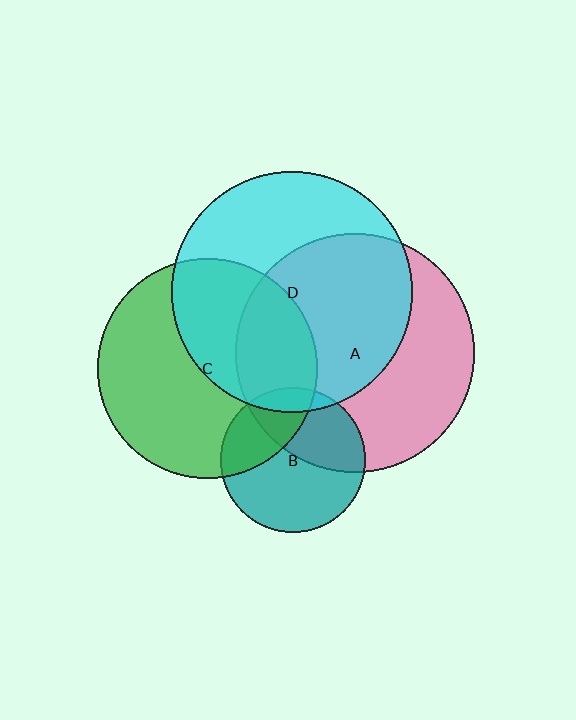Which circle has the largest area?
Circle D (cyan).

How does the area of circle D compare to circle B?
Approximately 2.8 times.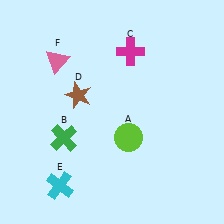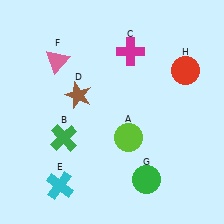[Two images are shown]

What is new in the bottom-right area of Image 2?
A green circle (G) was added in the bottom-right area of Image 2.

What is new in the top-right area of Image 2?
A red circle (H) was added in the top-right area of Image 2.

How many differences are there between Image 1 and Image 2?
There are 2 differences between the two images.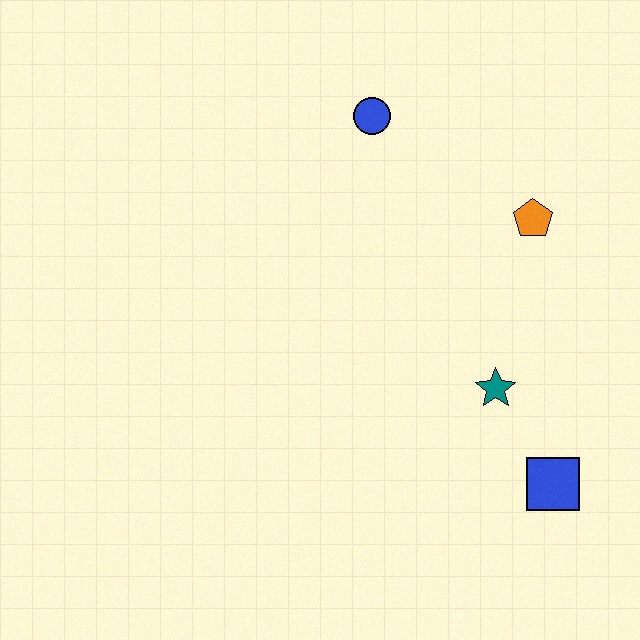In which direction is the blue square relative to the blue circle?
The blue square is below the blue circle.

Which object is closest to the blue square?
The teal star is closest to the blue square.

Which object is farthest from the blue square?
The blue circle is farthest from the blue square.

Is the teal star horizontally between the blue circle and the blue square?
Yes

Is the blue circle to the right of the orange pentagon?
No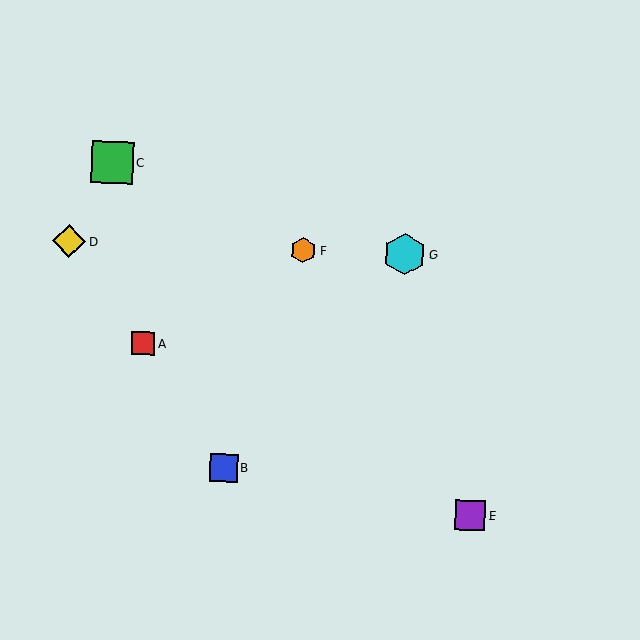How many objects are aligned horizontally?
3 objects (D, F, G) are aligned horizontally.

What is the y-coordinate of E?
Object E is at y≈515.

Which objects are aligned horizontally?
Objects D, F, G are aligned horizontally.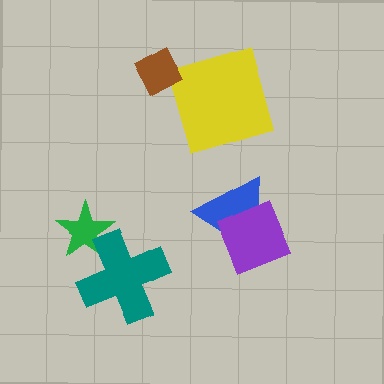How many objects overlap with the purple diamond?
1 object overlaps with the purple diamond.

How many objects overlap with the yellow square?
0 objects overlap with the yellow square.